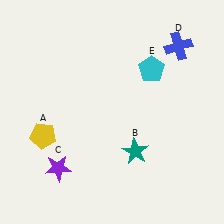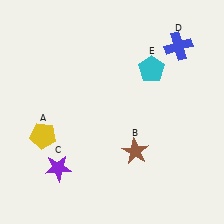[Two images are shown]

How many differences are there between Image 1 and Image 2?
There is 1 difference between the two images.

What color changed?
The star (B) changed from teal in Image 1 to brown in Image 2.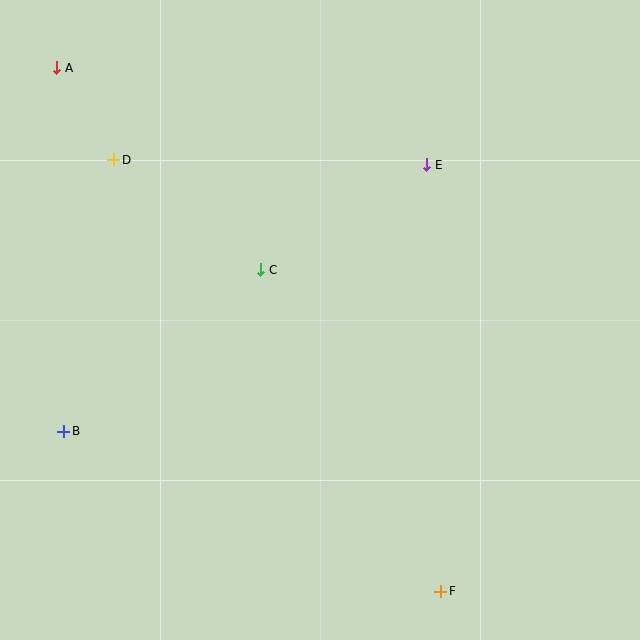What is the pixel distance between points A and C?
The distance between A and C is 287 pixels.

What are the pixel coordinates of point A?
Point A is at (57, 68).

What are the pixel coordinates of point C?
Point C is at (261, 270).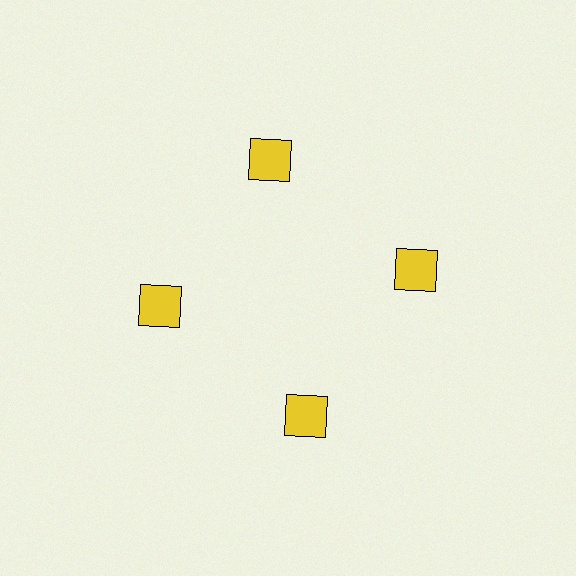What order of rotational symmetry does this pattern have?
This pattern has 4-fold rotational symmetry.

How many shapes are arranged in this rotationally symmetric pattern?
There are 4 shapes, arranged in 4 groups of 1.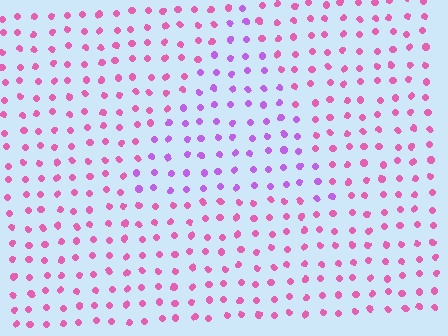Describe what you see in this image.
The image is filled with small pink elements in a uniform arrangement. A triangle-shaped region is visible where the elements are tinted to a slightly different hue, forming a subtle color boundary.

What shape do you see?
I see a triangle.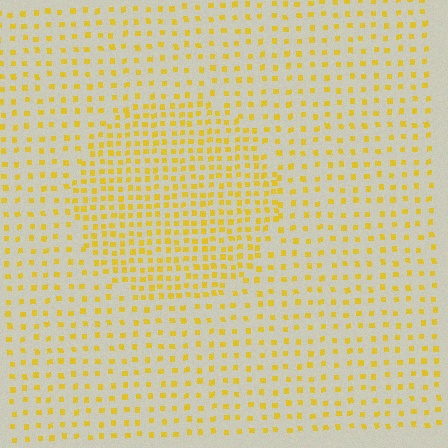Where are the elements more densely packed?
The elements are more densely packed inside the circle boundary.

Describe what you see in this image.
The image contains small yellow elements arranged at two different densities. A circle-shaped region is visible where the elements are more densely packed than the surrounding area.